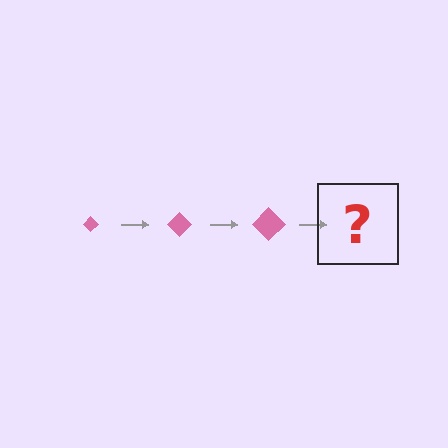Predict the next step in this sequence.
The next step is a pink diamond, larger than the previous one.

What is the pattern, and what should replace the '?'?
The pattern is that the diamond gets progressively larger each step. The '?' should be a pink diamond, larger than the previous one.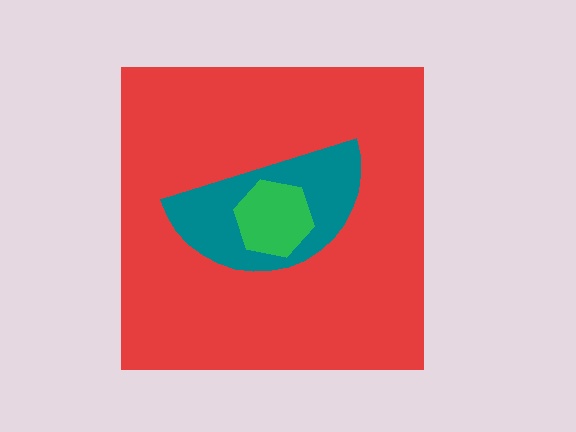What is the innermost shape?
The green hexagon.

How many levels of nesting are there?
3.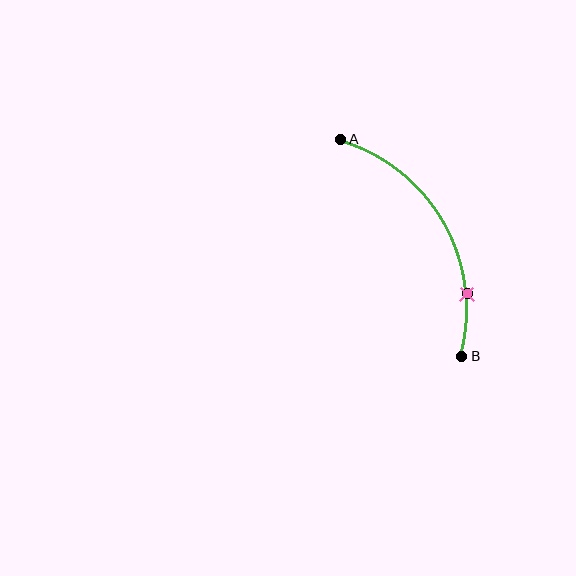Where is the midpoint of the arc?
The arc midpoint is the point on the curve farthest from the straight line joining A and B. It sits to the right of that line.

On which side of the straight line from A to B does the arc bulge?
The arc bulges to the right of the straight line connecting A and B.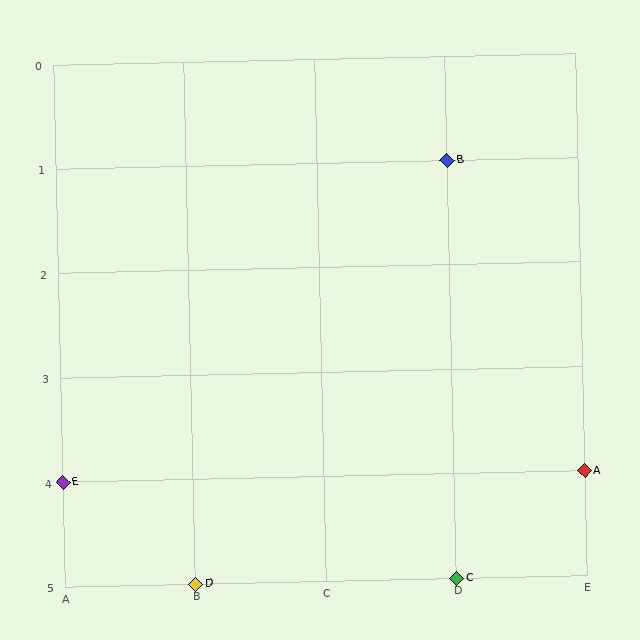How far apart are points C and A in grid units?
Points C and A are 1 column and 1 row apart (about 1.4 grid units diagonally).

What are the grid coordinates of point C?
Point C is at grid coordinates (D, 5).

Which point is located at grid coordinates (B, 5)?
Point D is at (B, 5).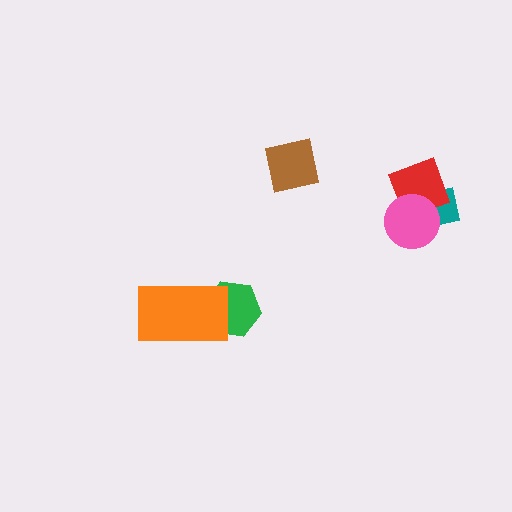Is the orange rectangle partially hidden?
No, no other shape covers it.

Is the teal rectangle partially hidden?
Yes, it is partially covered by another shape.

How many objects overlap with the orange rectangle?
1 object overlaps with the orange rectangle.